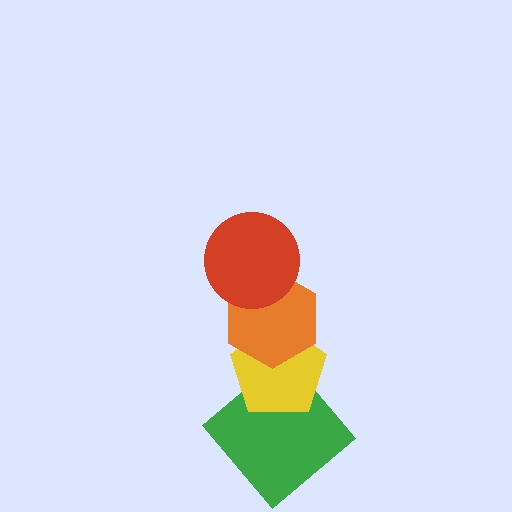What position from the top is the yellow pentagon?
The yellow pentagon is 3rd from the top.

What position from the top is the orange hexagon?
The orange hexagon is 2nd from the top.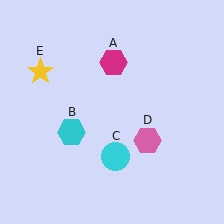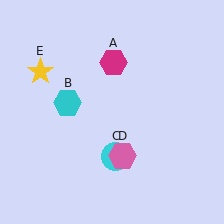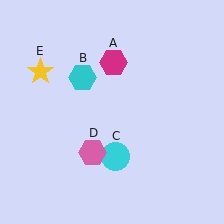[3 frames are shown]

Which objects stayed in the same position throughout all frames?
Magenta hexagon (object A) and cyan circle (object C) and yellow star (object E) remained stationary.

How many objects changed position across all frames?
2 objects changed position: cyan hexagon (object B), pink hexagon (object D).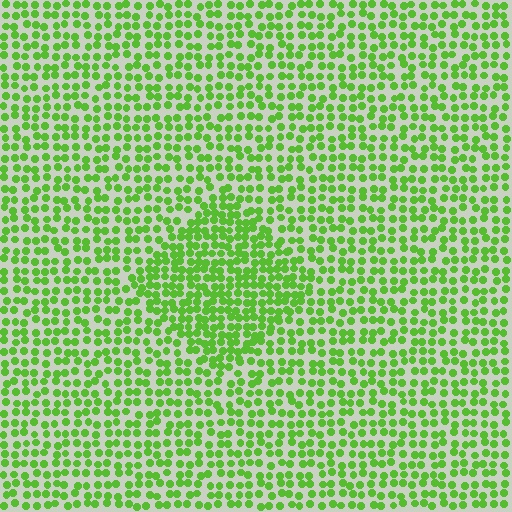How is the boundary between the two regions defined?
The boundary is defined by a change in element density (approximately 1.6x ratio). All elements are the same color, size, and shape.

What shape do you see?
I see a diamond.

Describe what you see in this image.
The image contains small lime elements arranged at two different densities. A diamond-shaped region is visible where the elements are more densely packed than the surrounding area.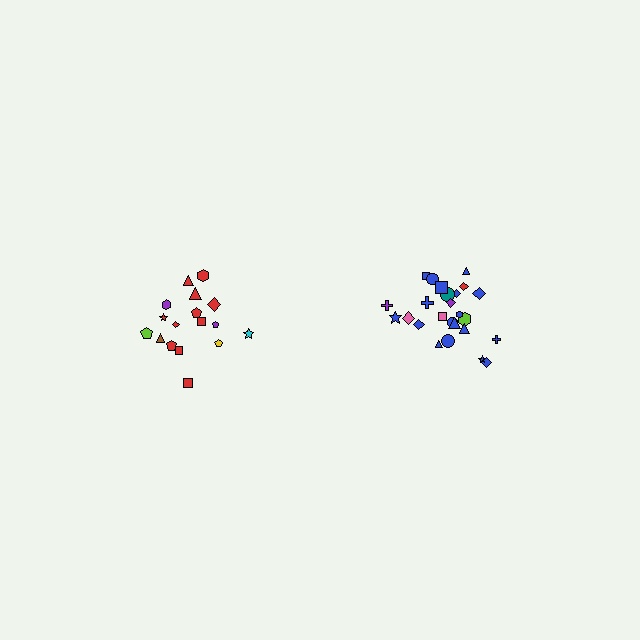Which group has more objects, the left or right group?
The right group.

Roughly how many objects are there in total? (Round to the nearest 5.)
Roughly 45 objects in total.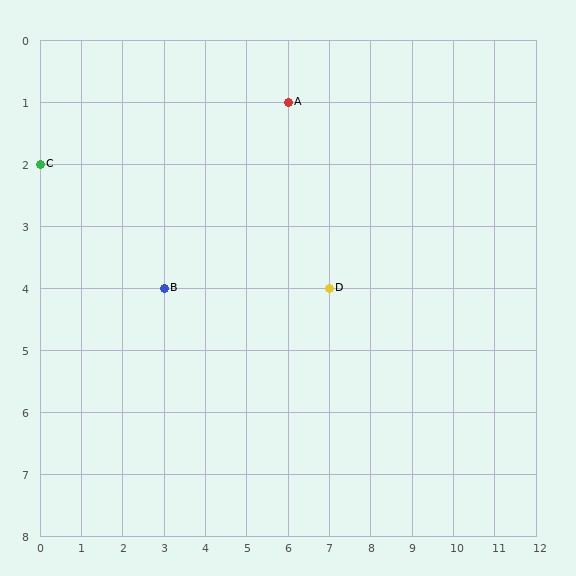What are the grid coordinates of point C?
Point C is at grid coordinates (0, 2).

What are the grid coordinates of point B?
Point B is at grid coordinates (3, 4).